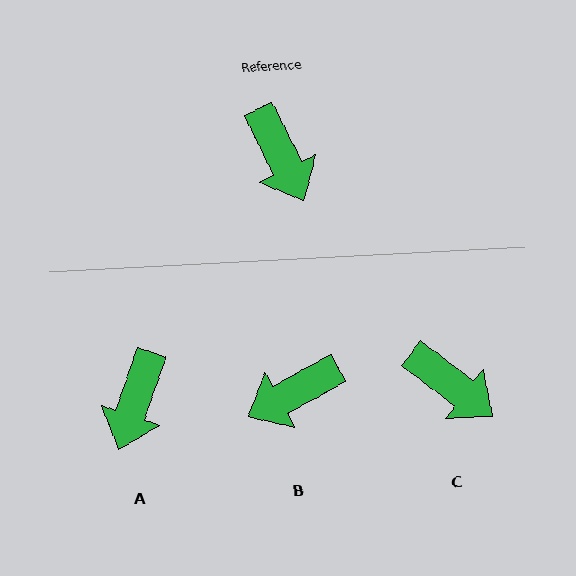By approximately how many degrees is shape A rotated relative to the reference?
Approximately 45 degrees clockwise.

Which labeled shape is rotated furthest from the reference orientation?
B, about 88 degrees away.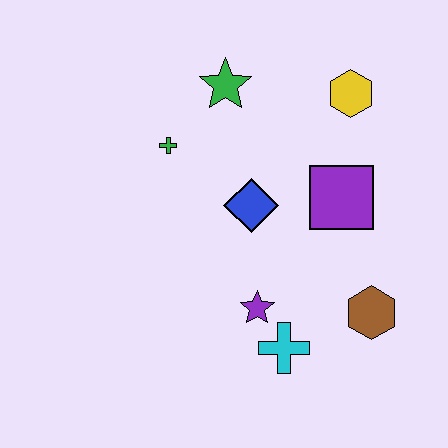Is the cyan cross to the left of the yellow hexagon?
Yes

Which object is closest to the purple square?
The blue diamond is closest to the purple square.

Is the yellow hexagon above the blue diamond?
Yes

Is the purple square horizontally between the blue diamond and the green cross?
No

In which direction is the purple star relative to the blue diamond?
The purple star is below the blue diamond.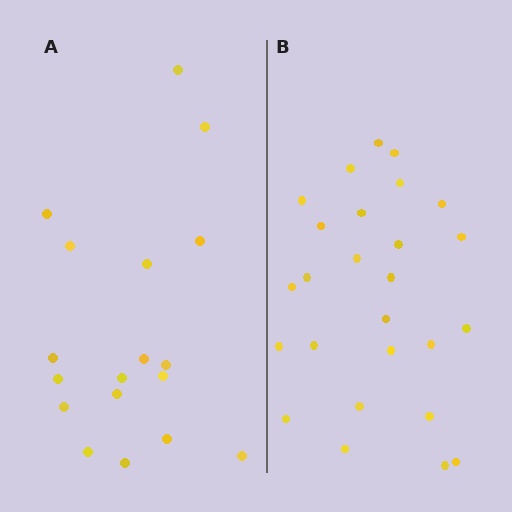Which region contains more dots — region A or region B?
Region B (the right region) has more dots.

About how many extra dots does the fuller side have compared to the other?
Region B has roughly 8 or so more dots than region A.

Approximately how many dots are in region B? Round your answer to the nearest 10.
About 30 dots. (The exact count is 26, which rounds to 30.)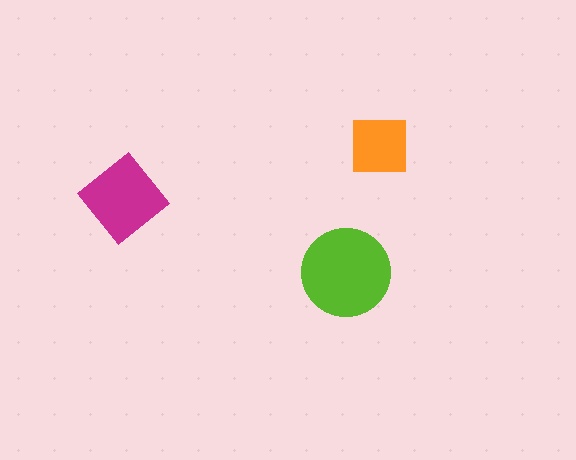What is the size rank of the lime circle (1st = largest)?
1st.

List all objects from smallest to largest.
The orange square, the magenta diamond, the lime circle.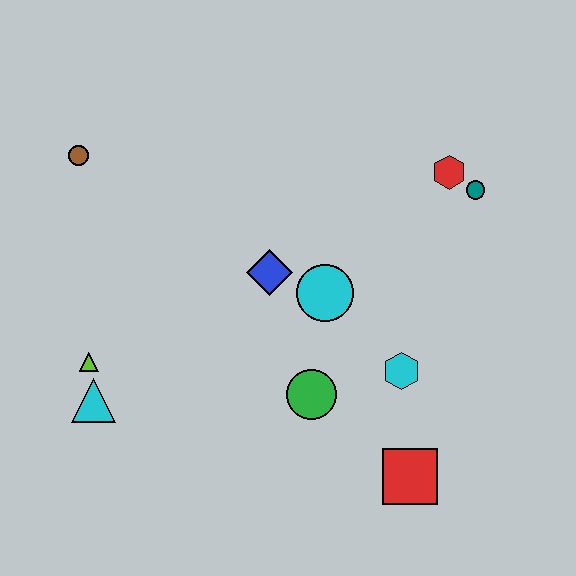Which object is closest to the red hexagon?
The teal circle is closest to the red hexagon.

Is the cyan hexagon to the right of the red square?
No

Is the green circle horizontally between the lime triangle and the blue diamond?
No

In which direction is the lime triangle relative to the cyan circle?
The lime triangle is to the left of the cyan circle.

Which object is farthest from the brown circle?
The red square is farthest from the brown circle.